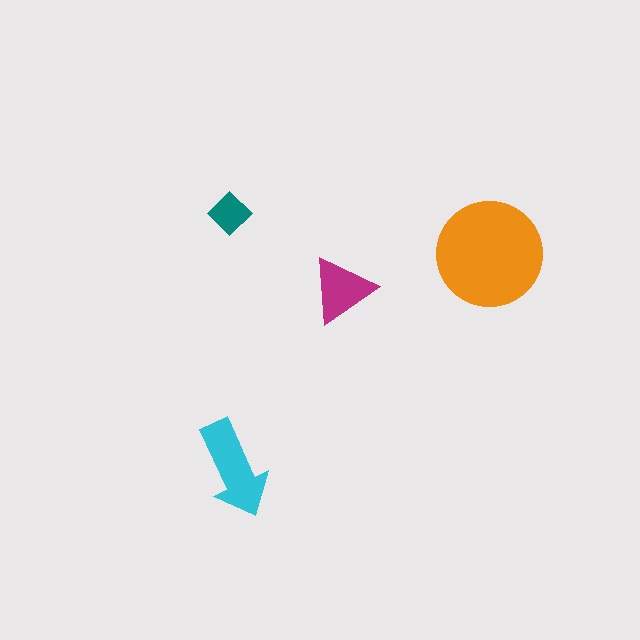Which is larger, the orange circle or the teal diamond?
The orange circle.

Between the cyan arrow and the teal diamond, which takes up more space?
The cyan arrow.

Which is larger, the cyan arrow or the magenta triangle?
The cyan arrow.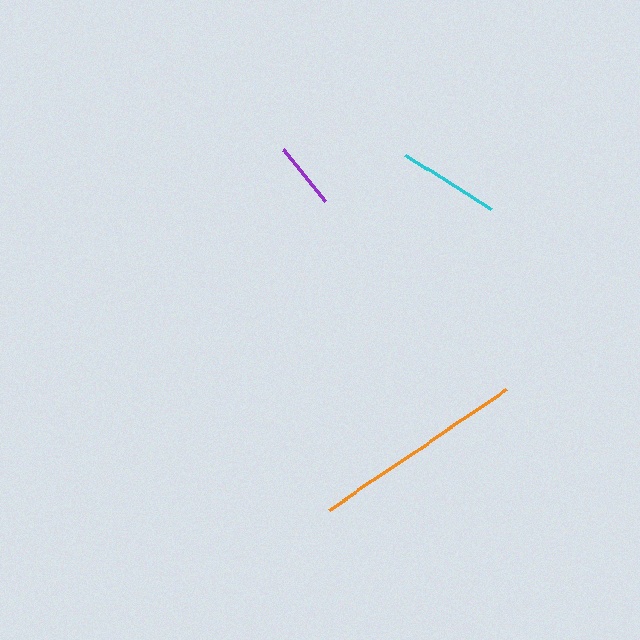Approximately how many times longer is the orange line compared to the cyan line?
The orange line is approximately 2.1 times the length of the cyan line.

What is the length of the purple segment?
The purple segment is approximately 67 pixels long.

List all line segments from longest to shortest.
From longest to shortest: orange, cyan, purple.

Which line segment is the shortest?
The purple line is the shortest at approximately 67 pixels.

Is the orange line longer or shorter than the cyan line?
The orange line is longer than the cyan line.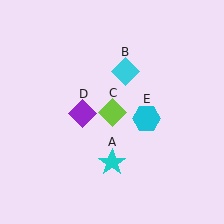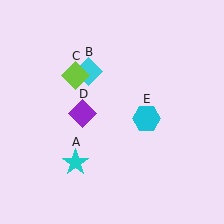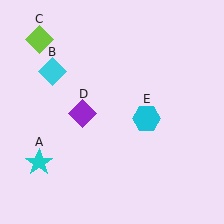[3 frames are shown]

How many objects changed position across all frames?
3 objects changed position: cyan star (object A), cyan diamond (object B), lime diamond (object C).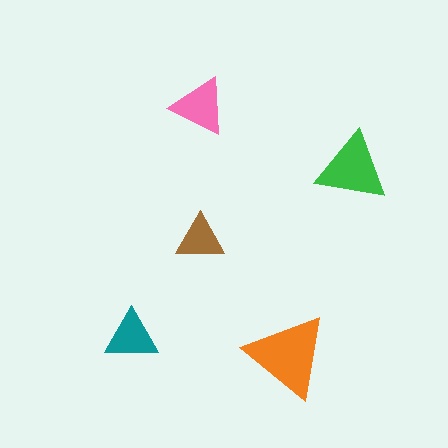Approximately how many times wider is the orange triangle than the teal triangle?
About 1.5 times wider.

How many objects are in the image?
There are 5 objects in the image.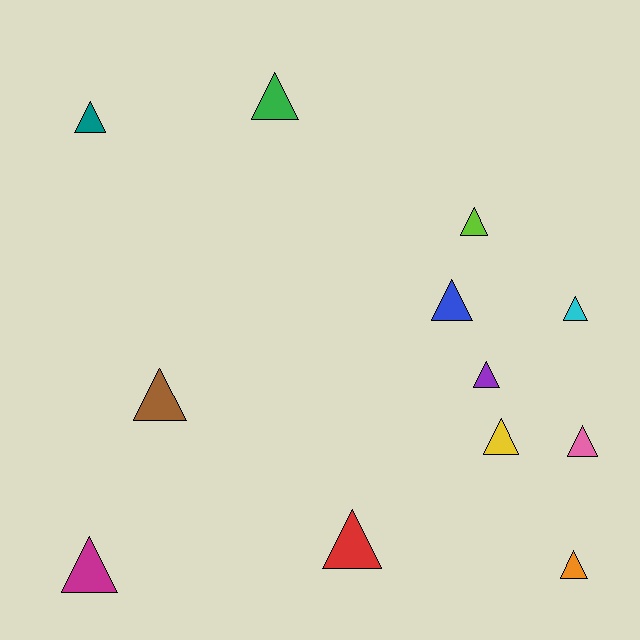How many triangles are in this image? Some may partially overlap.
There are 12 triangles.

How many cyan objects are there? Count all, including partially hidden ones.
There is 1 cyan object.